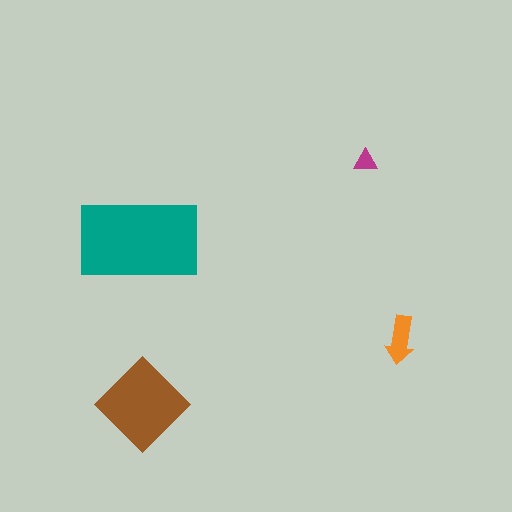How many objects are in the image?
There are 4 objects in the image.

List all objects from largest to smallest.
The teal rectangle, the brown diamond, the orange arrow, the magenta triangle.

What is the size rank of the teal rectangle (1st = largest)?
1st.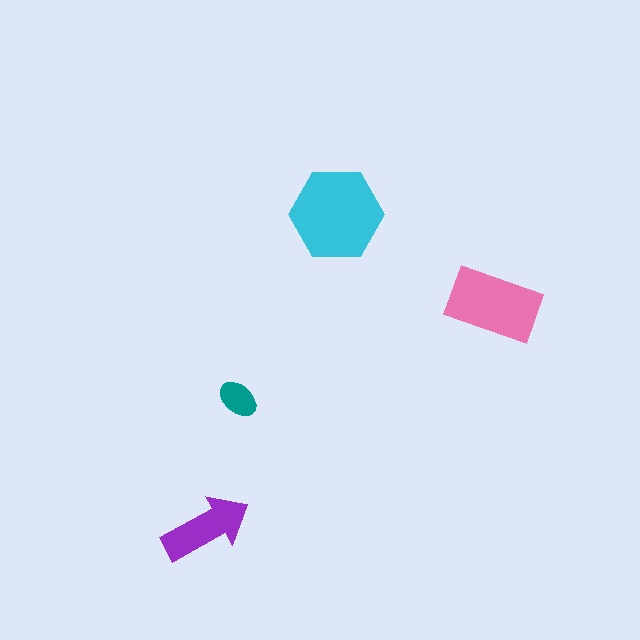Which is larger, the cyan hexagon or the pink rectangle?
The cyan hexagon.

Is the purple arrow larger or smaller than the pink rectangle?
Smaller.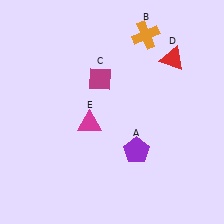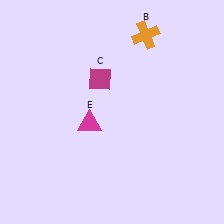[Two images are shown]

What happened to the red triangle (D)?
The red triangle (D) was removed in Image 2. It was in the top-right area of Image 1.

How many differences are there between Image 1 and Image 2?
There are 2 differences between the two images.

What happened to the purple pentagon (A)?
The purple pentagon (A) was removed in Image 2. It was in the bottom-right area of Image 1.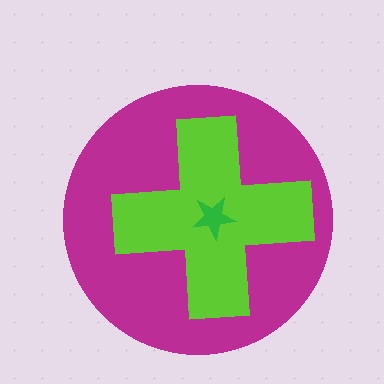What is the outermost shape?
The magenta circle.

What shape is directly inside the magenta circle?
The lime cross.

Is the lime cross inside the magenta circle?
Yes.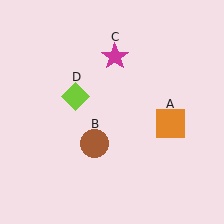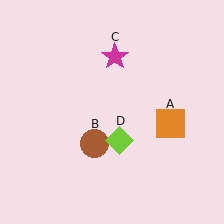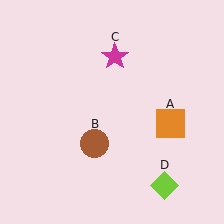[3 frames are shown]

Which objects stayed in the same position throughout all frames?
Orange square (object A) and brown circle (object B) and magenta star (object C) remained stationary.